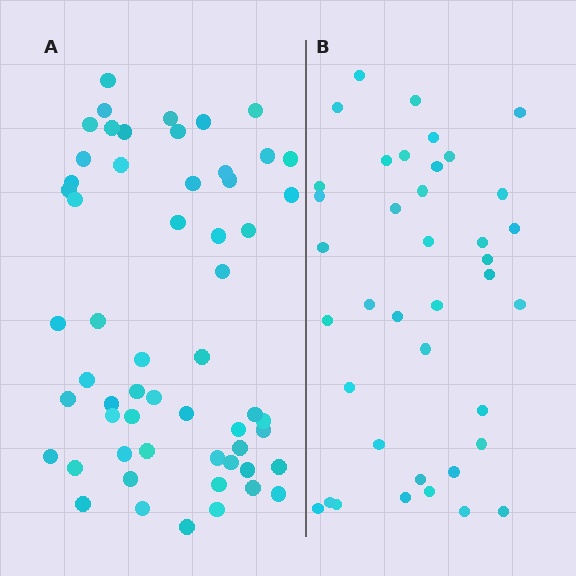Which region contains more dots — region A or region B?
Region A (the left region) has more dots.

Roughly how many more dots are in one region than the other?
Region A has approximately 20 more dots than region B.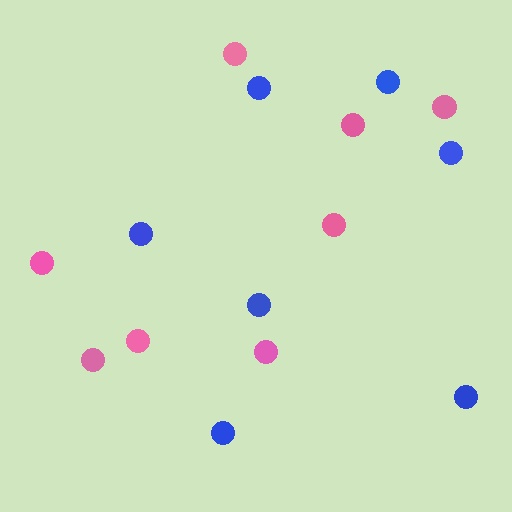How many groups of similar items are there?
There are 2 groups: one group of blue circles (7) and one group of pink circles (8).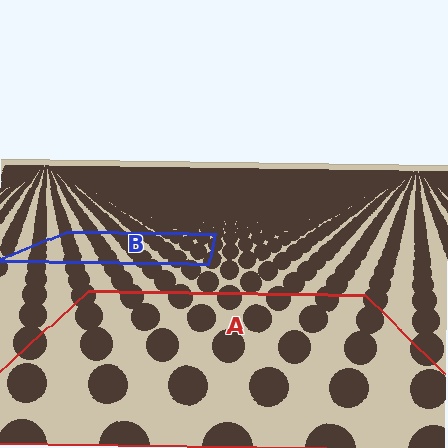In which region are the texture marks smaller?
The texture marks are smaller in region B, because it is farther away.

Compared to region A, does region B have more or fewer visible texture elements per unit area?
Region B has more texture elements per unit area — they are packed more densely because it is farther away.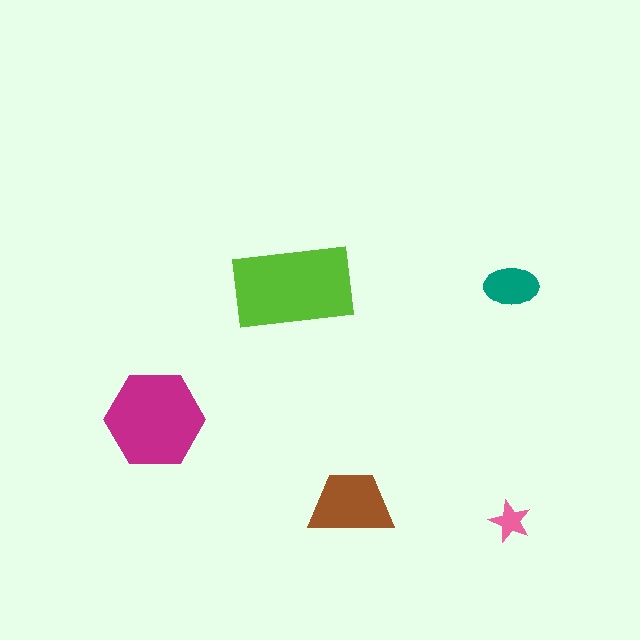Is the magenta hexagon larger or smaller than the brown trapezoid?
Larger.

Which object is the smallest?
The pink star.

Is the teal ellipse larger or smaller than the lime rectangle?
Smaller.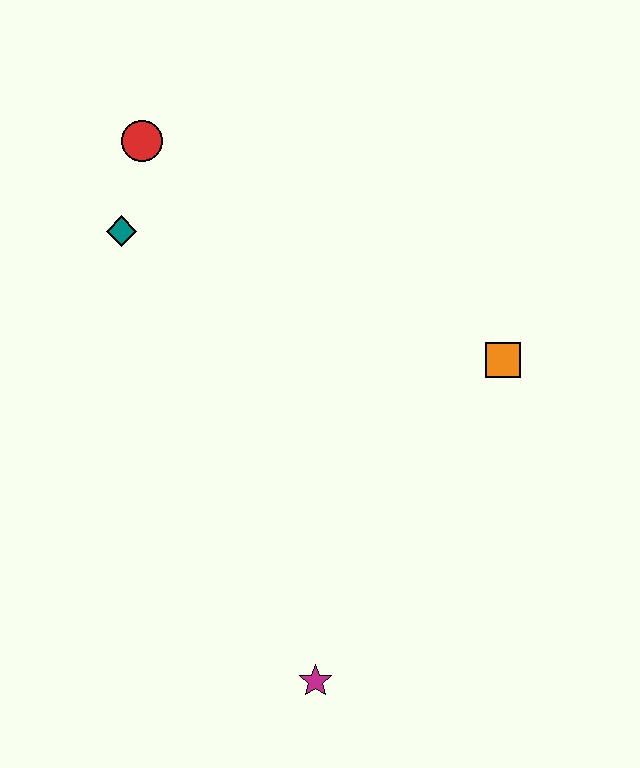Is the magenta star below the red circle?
Yes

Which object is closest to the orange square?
The magenta star is closest to the orange square.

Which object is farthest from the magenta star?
The red circle is farthest from the magenta star.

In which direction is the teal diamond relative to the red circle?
The teal diamond is below the red circle.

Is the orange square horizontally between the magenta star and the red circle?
No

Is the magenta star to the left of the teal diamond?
No